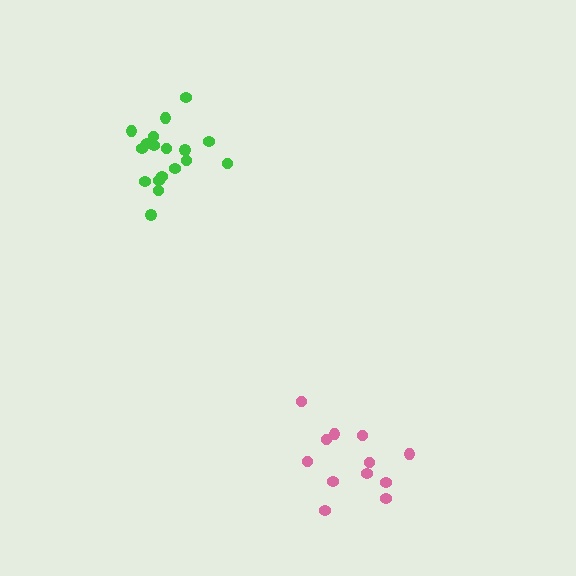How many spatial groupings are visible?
There are 2 spatial groupings.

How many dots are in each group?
Group 1: 18 dots, Group 2: 12 dots (30 total).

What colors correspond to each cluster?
The clusters are colored: green, pink.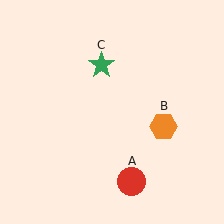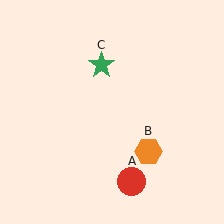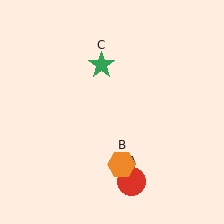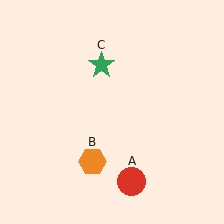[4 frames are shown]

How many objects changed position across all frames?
1 object changed position: orange hexagon (object B).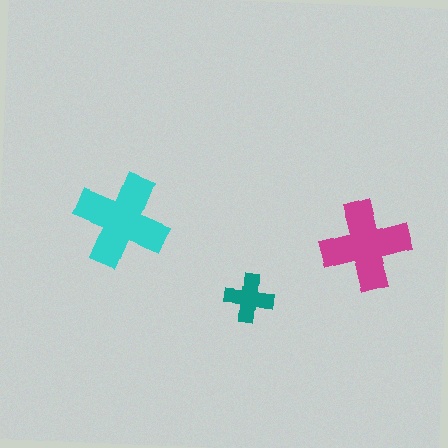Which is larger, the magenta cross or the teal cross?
The magenta one.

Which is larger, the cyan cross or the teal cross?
The cyan one.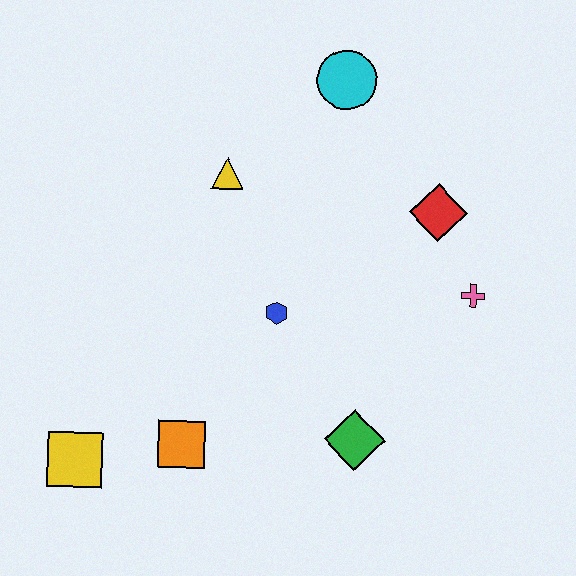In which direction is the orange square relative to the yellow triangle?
The orange square is below the yellow triangle.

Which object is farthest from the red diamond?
The yellow square is farthest from the red diamond.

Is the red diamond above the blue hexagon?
Yes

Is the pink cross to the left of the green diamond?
No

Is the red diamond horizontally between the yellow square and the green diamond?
No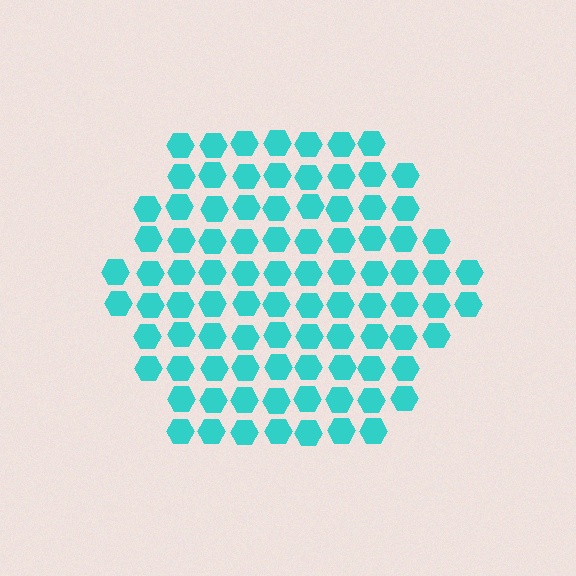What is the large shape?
The large shape is a hexagon.